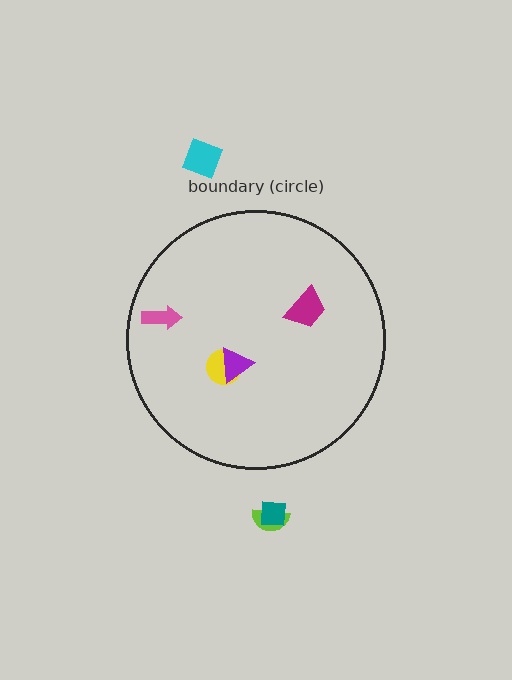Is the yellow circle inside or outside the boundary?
Inside.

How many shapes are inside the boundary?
4 inside, 3 outside.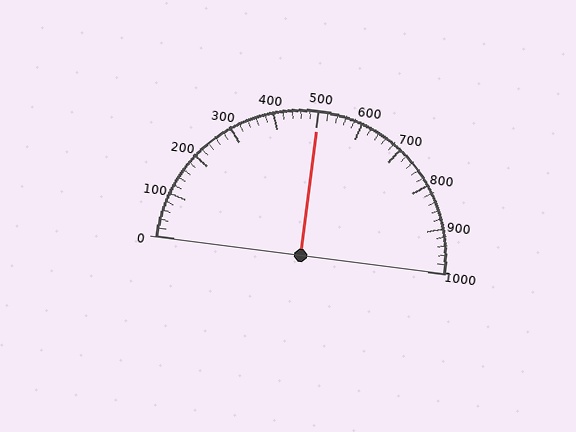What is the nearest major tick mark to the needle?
The nearest major tick mark is 500.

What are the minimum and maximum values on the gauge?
The gauge ranges from 0 to 1000.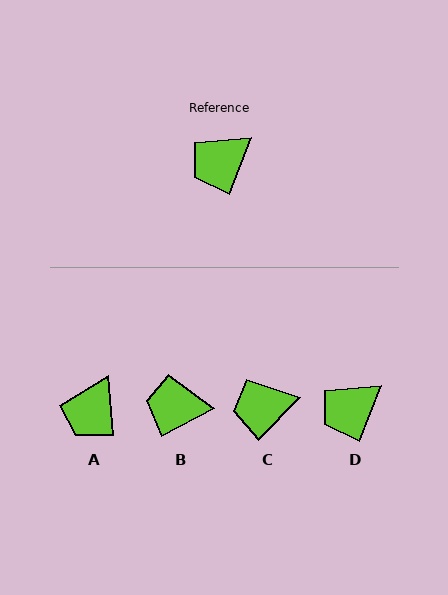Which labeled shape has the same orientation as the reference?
D.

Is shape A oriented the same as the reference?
No, it is off by about 26 degrees.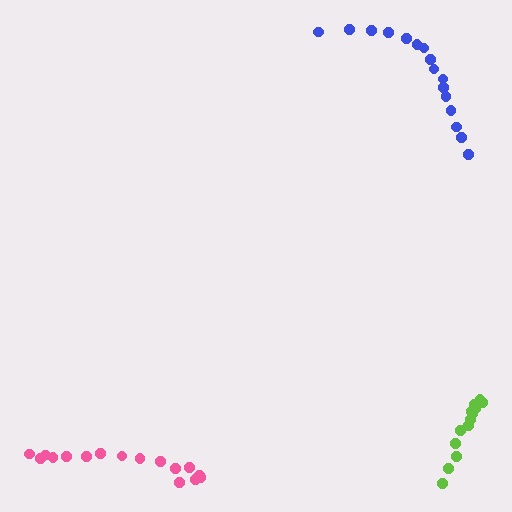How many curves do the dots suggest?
There are 3 distinct paths.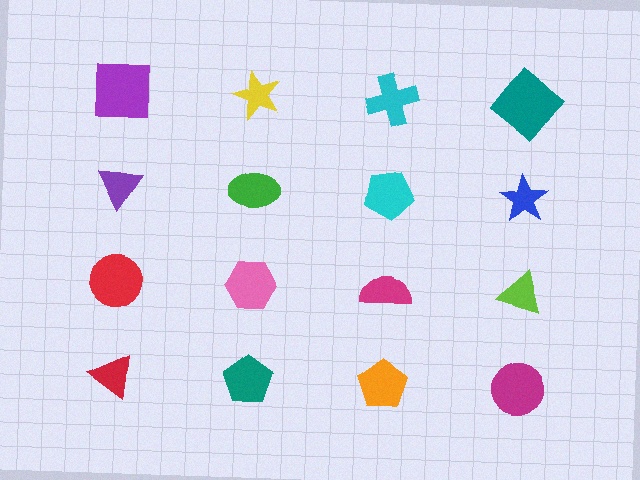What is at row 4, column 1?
A red triangle.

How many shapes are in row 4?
4 shapes.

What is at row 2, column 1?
A purple triangle.